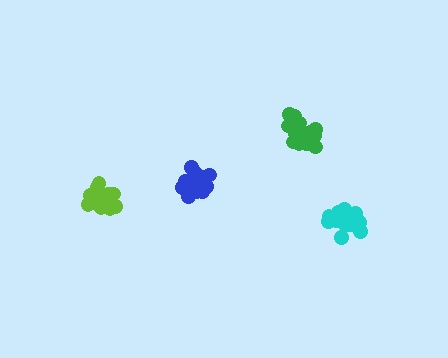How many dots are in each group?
Group 1: 18 dots, Group 2: 18 dots, Group 3: 15 dots, Group 4: 17 dots (68 total).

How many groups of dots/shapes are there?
There are 4 groups.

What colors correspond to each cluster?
The clusters are colored: lime, green, blue, cyan.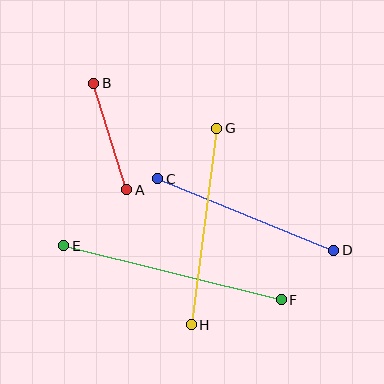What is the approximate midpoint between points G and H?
The midpoint is at approximately (204, 227) pixels.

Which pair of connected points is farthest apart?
Points E and F are farthest apart.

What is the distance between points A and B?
The distance is approximately 111 pixels.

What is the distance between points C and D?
The distance is approximately 190 pixels.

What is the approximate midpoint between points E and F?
The midpoint is at approximately (172, 273) pixels.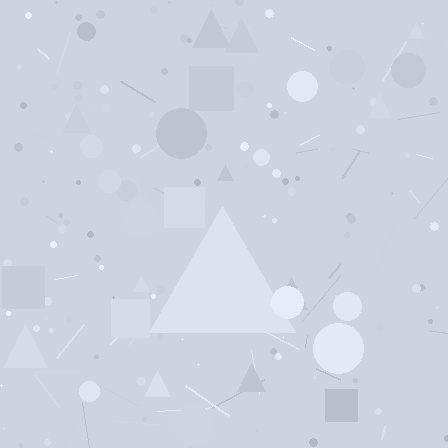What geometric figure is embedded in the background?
A triangle is embedded in the background.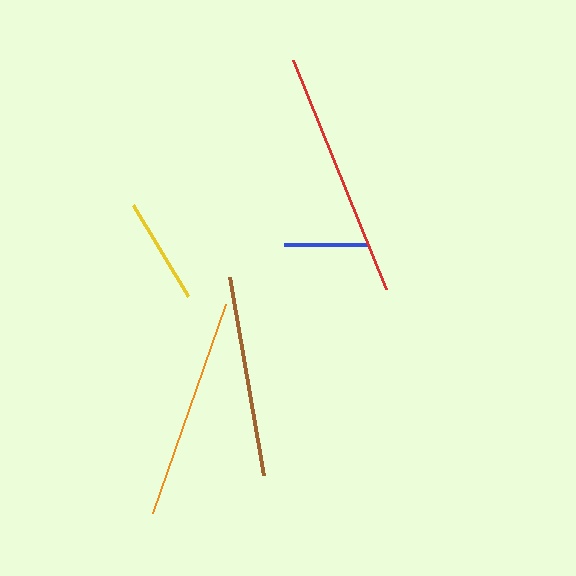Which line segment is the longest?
The red line is the longest at approximately 247 pixels.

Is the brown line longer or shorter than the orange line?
The orange line is longer than the brown line.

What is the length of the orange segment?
The orange segment is approximately 222 pixels long.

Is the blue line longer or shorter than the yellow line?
The yellow line is longer than the blue line.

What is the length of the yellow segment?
The yellow segment is approximately 107 pixels long.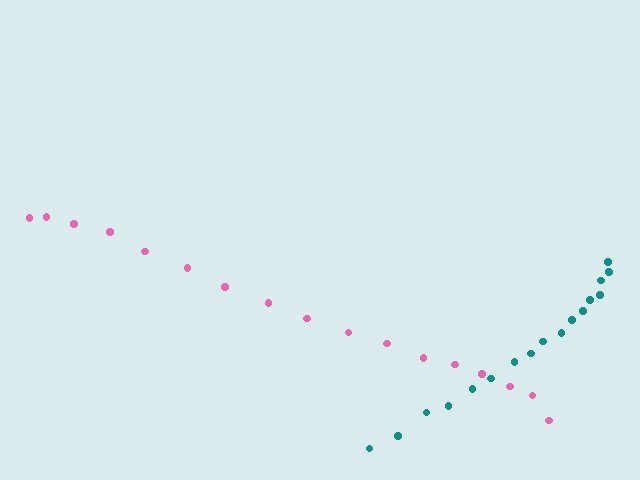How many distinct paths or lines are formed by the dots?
There are 2 distinct paths.